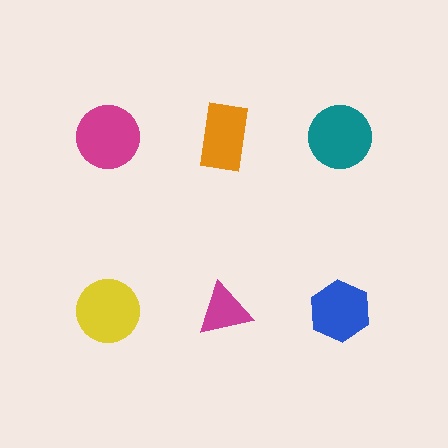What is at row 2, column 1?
A yellow circle.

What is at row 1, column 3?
A teal circle.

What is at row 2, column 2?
A magenta triangle.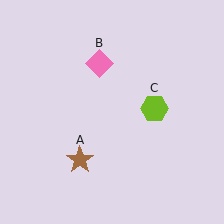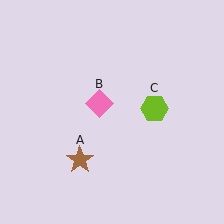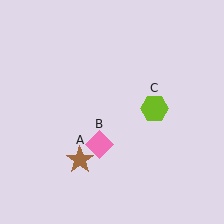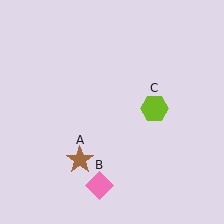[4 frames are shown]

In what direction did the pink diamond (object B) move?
The pink diamond (object B) moved down.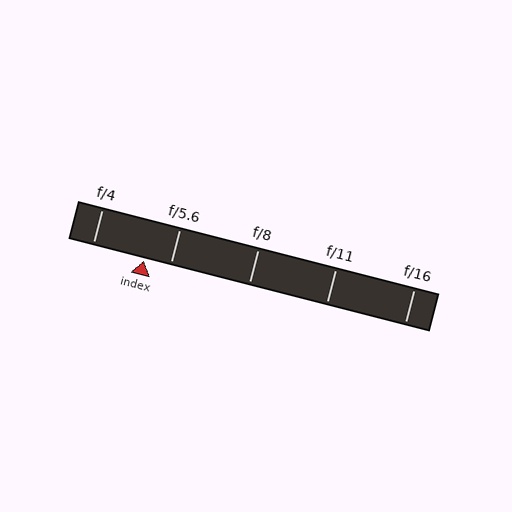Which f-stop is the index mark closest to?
The index mark is closest to f/5.6.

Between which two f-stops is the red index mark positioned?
The index mark is between f/4 and f/5.6.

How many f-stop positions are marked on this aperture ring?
There are 5 f-stop positions marked.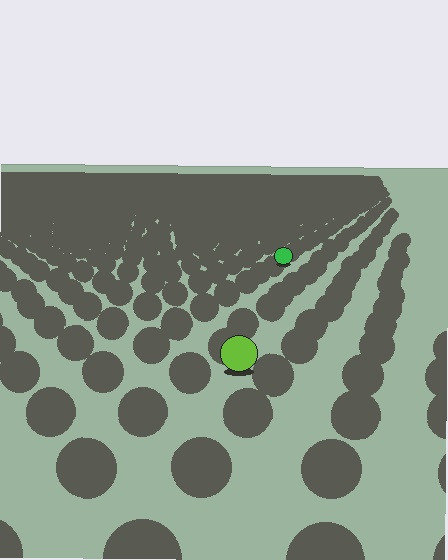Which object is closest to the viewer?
The lime circle is closest. The texture marks near it are larger and more spread out.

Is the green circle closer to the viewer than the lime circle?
No. The lime circle is closer — you can tell from the texture gradient: the ground texture is coarser near it.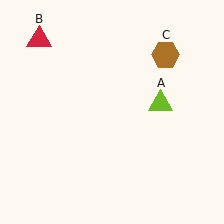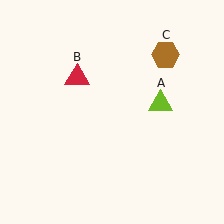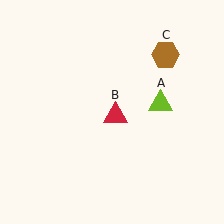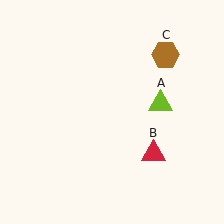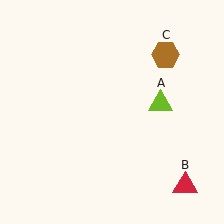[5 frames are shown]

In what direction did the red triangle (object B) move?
The red triangle (object B) moved down and to the right.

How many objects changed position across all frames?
1 object changed position: red triangle (object B).